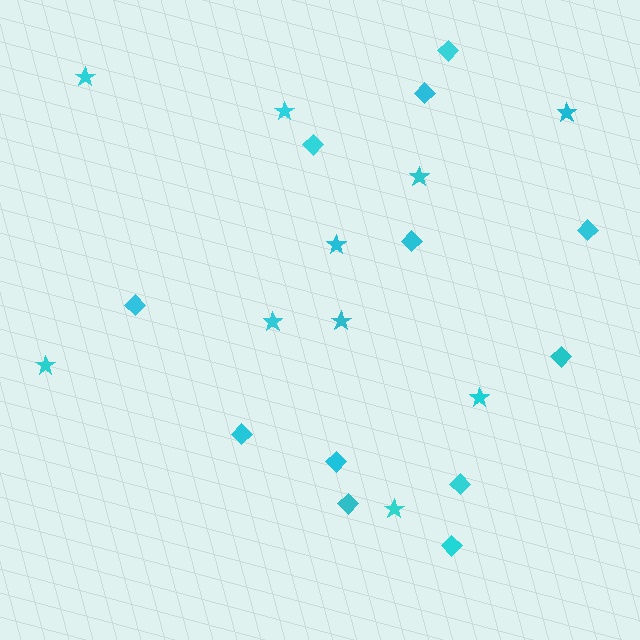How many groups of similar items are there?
There are 2 groups: one group of stars (10) and one group of diamonds (12).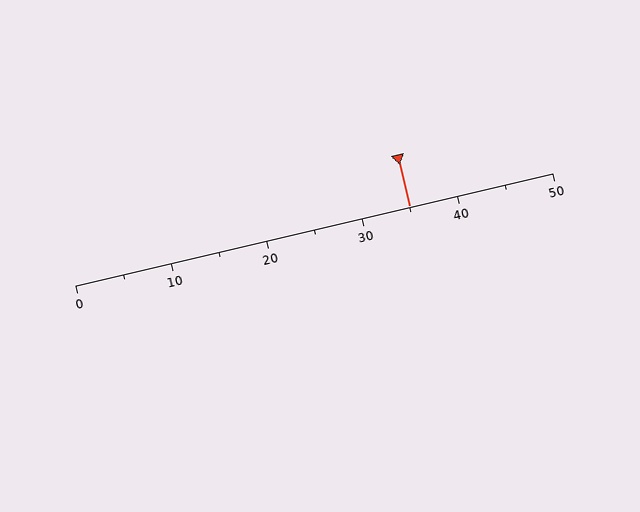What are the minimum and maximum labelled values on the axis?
The axis runs from 0 to 50.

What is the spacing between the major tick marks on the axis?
The major ticks are spaced 10 apart.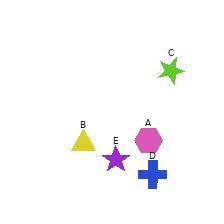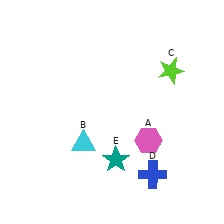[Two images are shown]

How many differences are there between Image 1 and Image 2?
There are 2 differences between the two images.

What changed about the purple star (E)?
In Image 1, E is purple. In Image 2, it changed to teal.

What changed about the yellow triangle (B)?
In Image 1, B is yellow. In Image 2, it changed to cyan.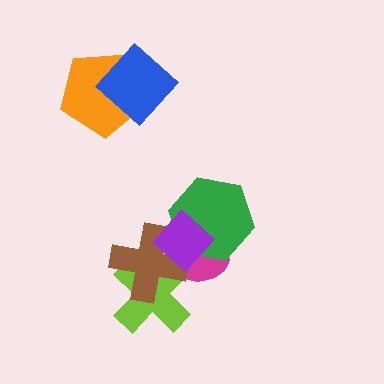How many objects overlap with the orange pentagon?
1 object overlaps with the orange pentagon.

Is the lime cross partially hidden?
Yes, it is partially covered by another shape.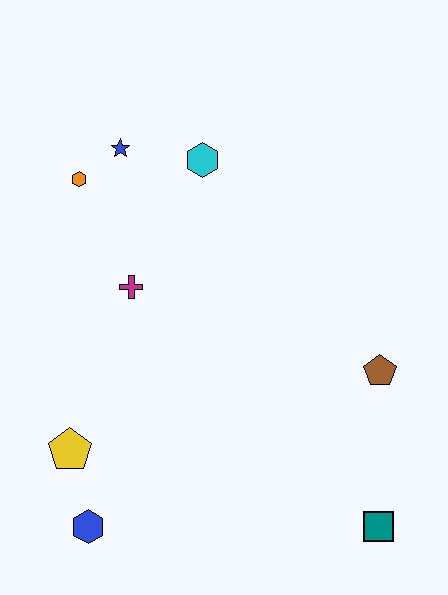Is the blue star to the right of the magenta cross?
No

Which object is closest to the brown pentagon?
The teal square is closest to the brown pentagon.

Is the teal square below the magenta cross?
Yes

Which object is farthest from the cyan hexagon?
The teal square is farthest from the cyan hexagon.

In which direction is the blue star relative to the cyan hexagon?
The blue star is to the left of the cyan hexagon.